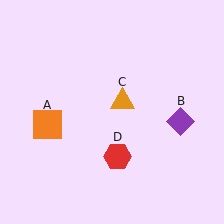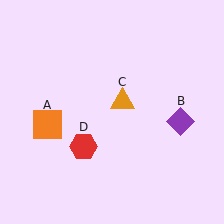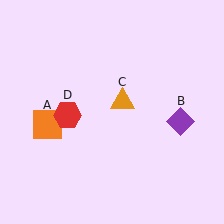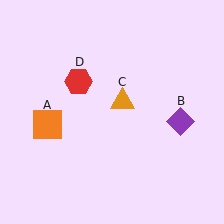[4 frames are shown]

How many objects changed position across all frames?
1 object changed position: red hexagon (object D).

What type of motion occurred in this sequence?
The red hexagon (object D) rotated clockwise around the center of the scene.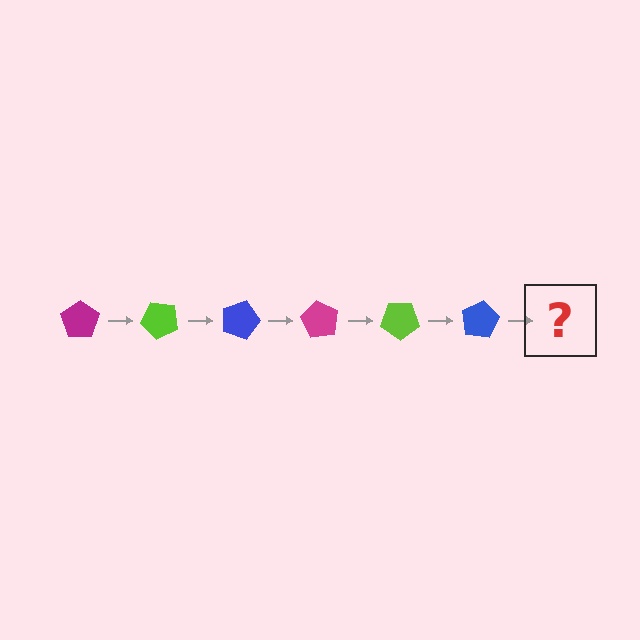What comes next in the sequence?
The next element should be a magenta pentagon, rotated 270 degrees from the start.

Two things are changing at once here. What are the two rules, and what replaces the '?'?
The two rules are that it rotates 45 degrees each step and the color cycles through magenta, lime, and blue. The '?' should be a magenta pentagon, rotated 270 degrees from the start.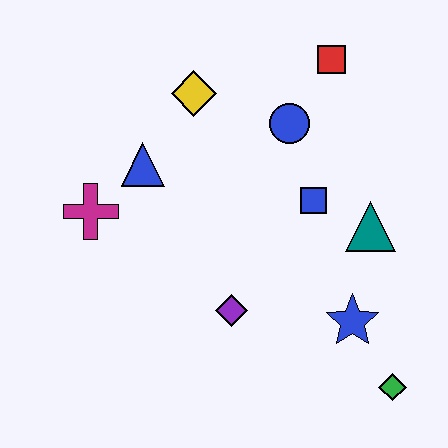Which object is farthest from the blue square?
The magenta cross is farthest from the blue square.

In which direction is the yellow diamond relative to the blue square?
The yellow diamond is to the left of the blue square.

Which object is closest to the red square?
The blue circle is closest to the red square.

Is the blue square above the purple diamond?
Yes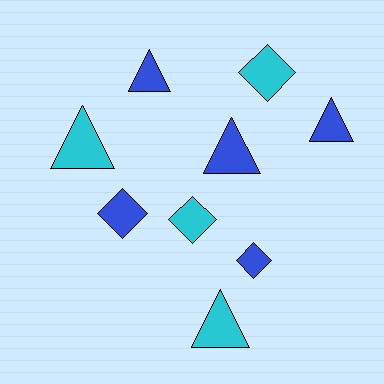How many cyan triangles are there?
There are 2 cyan triangles.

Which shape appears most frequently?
Triangle, with 5 objects.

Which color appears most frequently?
Blue, with 5 objects.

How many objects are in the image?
There are 9 objects.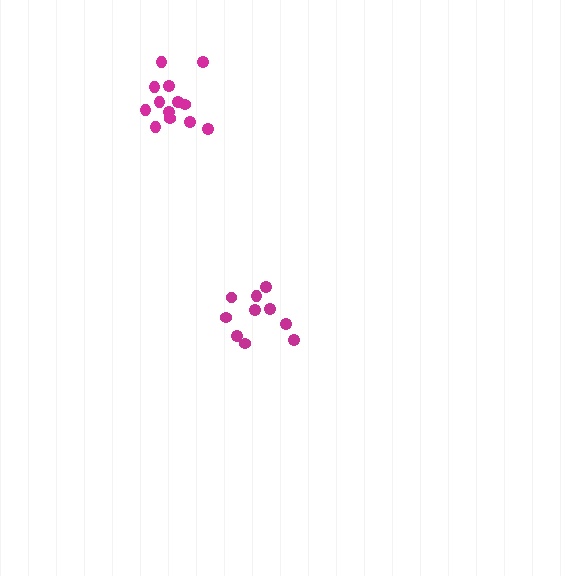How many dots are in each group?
Group 1: 10 dots, Group 2: 13 dots (23 total).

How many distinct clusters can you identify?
There are 2 distinct clusters.